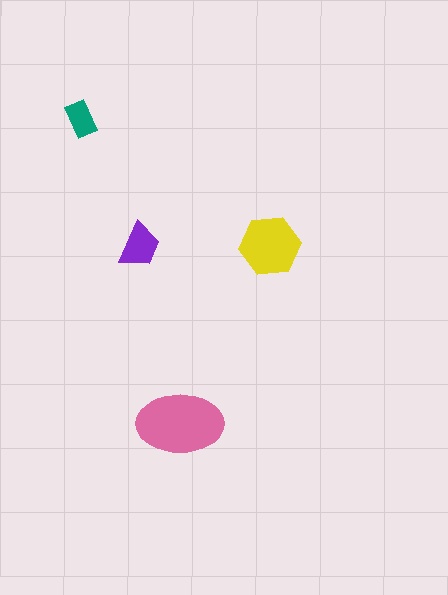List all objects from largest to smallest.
The pink ellipse, the yellow hexagon, the purple trapezoid, the teal rectangle.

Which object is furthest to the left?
The teal rectangle is leftmost.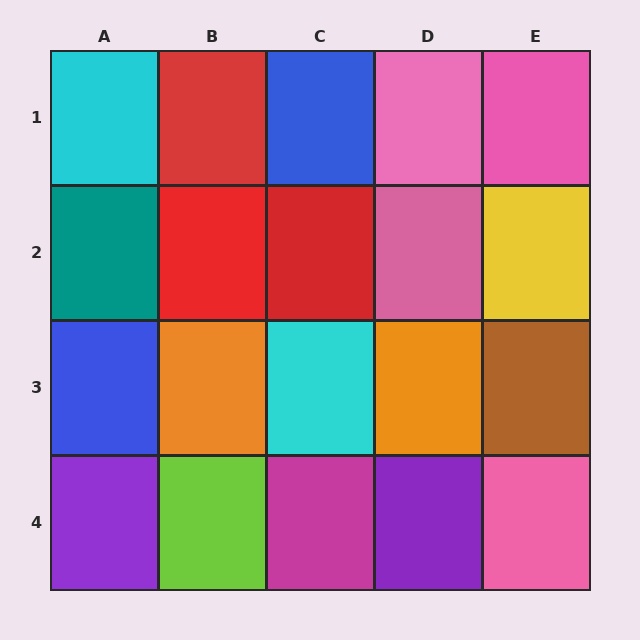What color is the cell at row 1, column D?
Pink.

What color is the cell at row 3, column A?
Blue.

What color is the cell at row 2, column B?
Red.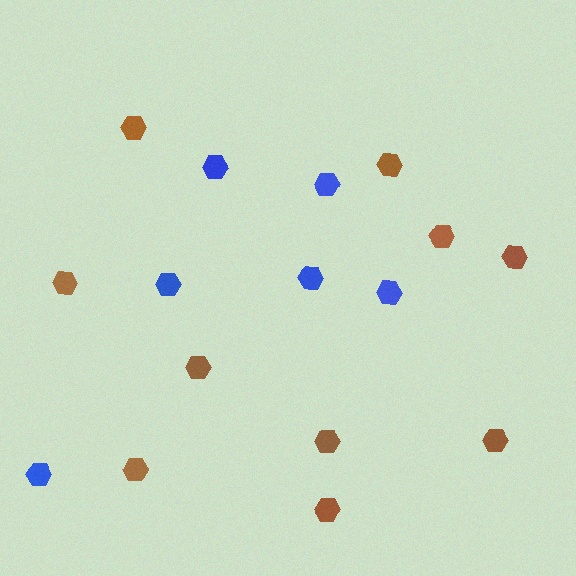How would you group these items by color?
There are 2 groups: one group of brown hexagons (10) and one group of blue hexagons (6).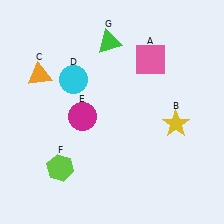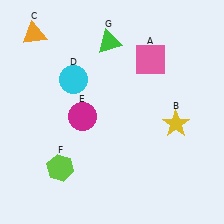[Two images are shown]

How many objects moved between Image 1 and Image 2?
1 object moved between the two images.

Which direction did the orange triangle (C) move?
The orange triangle (C) moved up.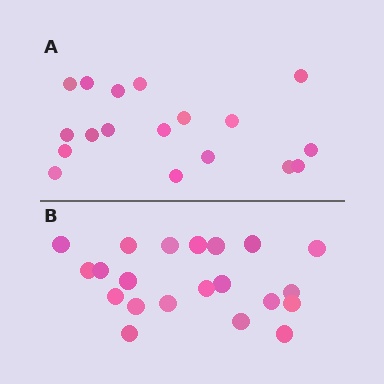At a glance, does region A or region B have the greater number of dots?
Region B (the bottom region) has more dots.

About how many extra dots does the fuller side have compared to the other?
Region B has just a few more — roughly 2 or 3 more dots than region A.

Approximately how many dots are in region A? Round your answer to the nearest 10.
About 20 dots. (The exact count is 18, which rounds to 20.)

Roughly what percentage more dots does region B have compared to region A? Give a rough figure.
About 15% more.